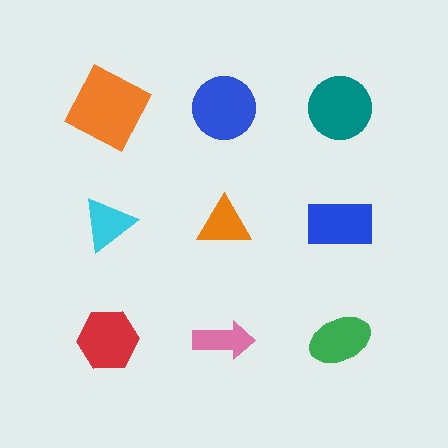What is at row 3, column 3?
A green ellipse.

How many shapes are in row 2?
3 shapes.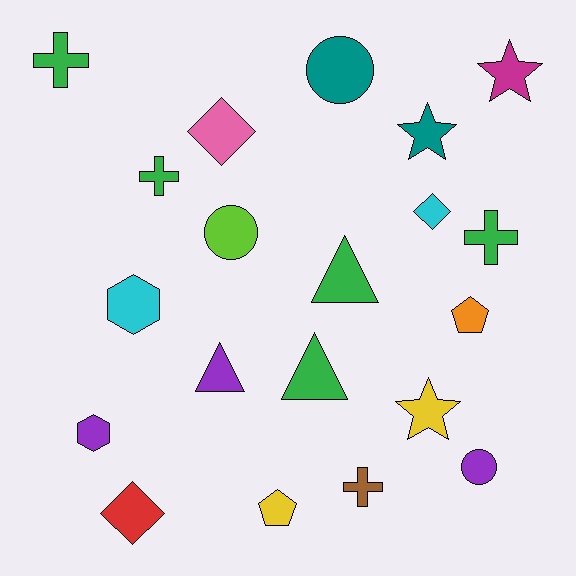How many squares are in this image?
There are no squares.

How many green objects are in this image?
There are 5 green objects.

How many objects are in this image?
There are 20 objects.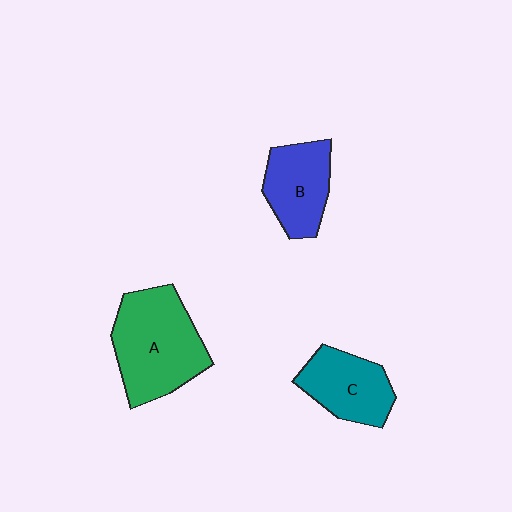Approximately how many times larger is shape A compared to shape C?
Approximately 1.5 times.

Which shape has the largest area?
Shape A (green).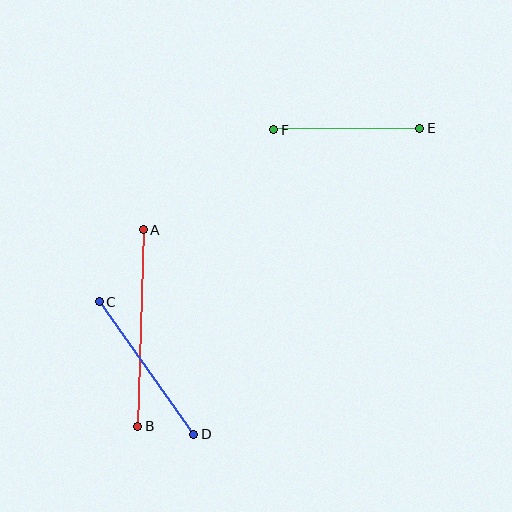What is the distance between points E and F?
The distance is approximately 146 pixels.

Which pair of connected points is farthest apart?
Points A and B are farthest apart.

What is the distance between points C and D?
The distance is approximately 163 pixels.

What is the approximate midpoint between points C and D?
The midpoint is at approximately (147, 368) pixels.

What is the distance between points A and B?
The distance is approximately 197 pixels.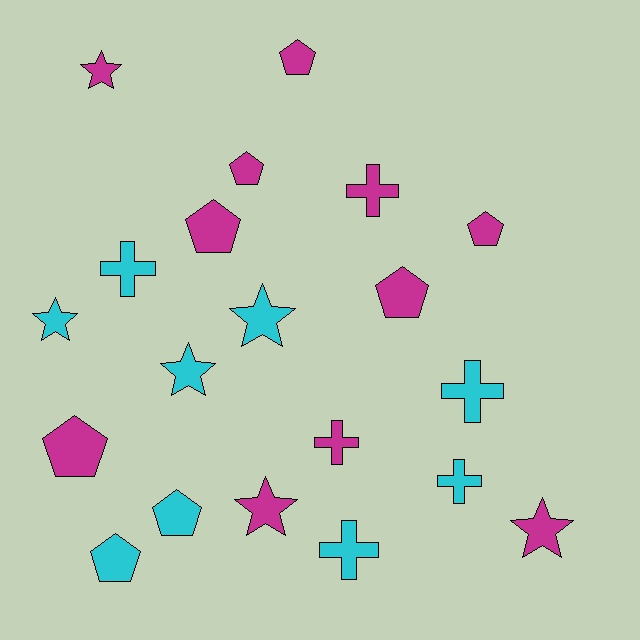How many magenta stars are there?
There are 3 magenta stars.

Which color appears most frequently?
Magenta, with 11 objects.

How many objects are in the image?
There are 20 objects.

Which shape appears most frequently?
Pentagon, with 8 objects.